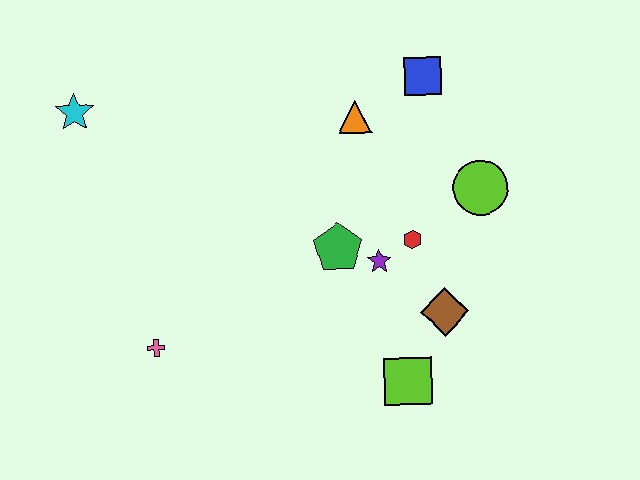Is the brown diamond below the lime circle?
Yes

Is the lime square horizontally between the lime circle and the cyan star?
Yes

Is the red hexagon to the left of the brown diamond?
Yes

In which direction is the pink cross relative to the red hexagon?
The pink cross is to the left of the red hexagon.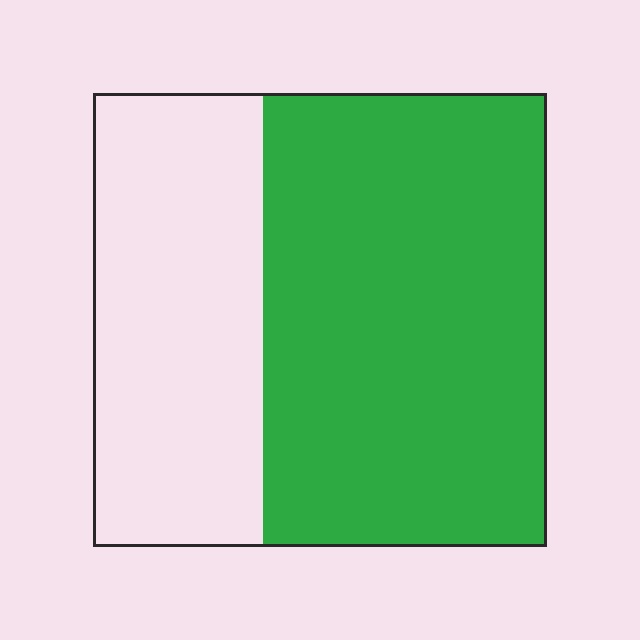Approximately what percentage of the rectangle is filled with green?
Approximately 65%.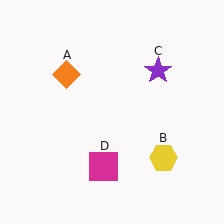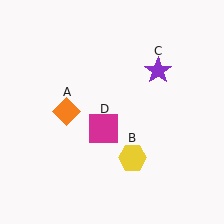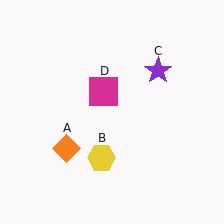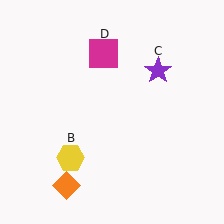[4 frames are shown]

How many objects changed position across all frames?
3 objects changed position: orange diamond (object A), yellow hexagon (object B), magenta square (object D).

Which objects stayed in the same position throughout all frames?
Purple star (object C) remained stationary.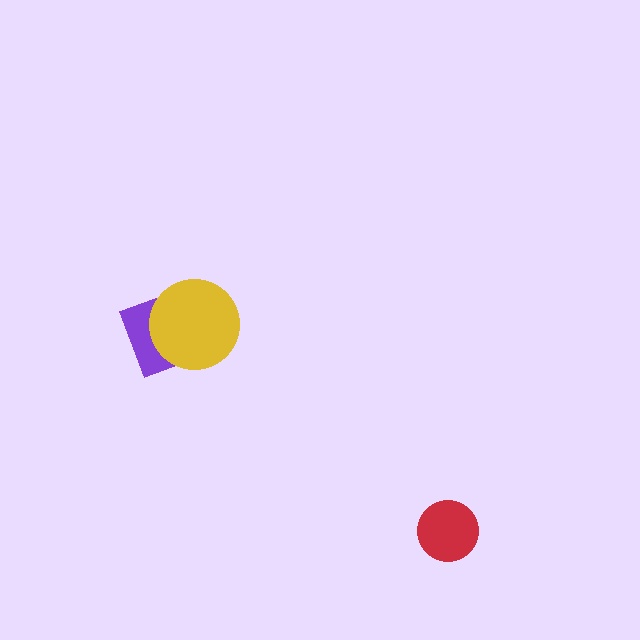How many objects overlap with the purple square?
1 object overlaps with the purple square.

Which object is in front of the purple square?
The yellow circle is in front of the purple square.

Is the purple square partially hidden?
Yes, it is partially covered by another shape.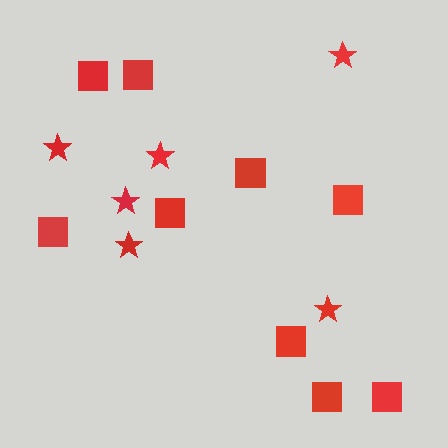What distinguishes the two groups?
There are 2 groups: one group of stars (6) and one group of squares (9).